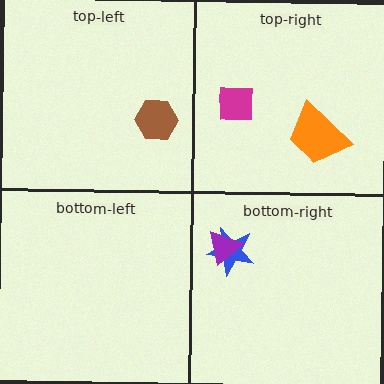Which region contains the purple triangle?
The bottom-right region.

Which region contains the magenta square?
The top-right region.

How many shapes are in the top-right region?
2.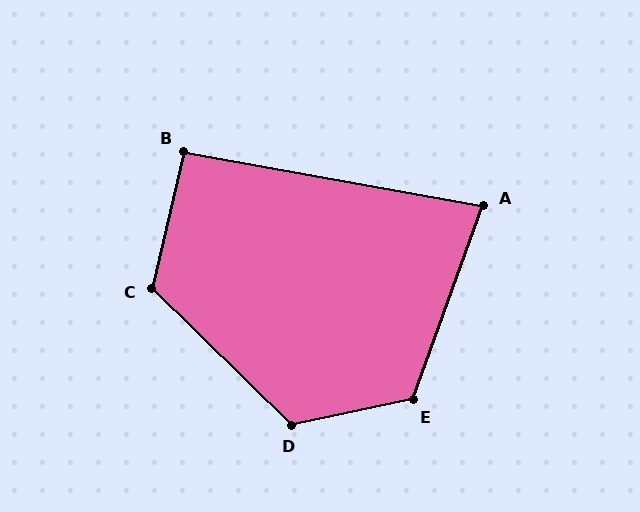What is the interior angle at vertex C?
Approximately 121 degrees (obtuse).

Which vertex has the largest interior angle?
D, at approximately 124 degrees.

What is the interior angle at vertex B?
Approximately 93 degrees (approximately right).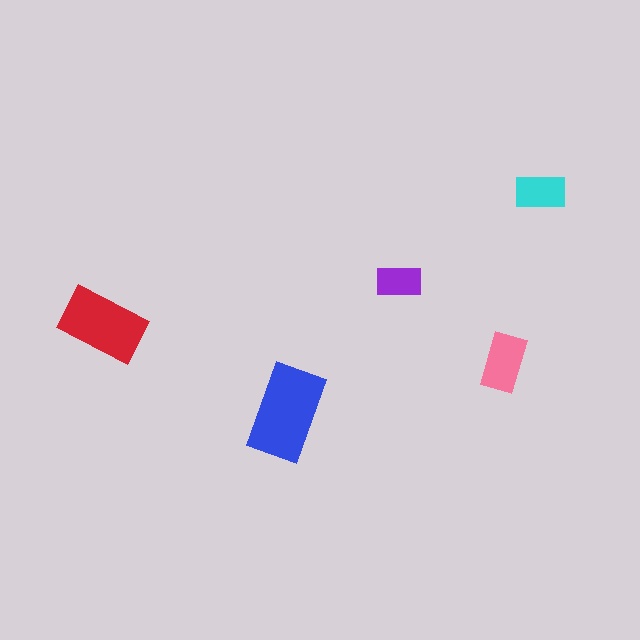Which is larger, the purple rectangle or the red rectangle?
The red one.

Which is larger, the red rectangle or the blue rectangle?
The blue one.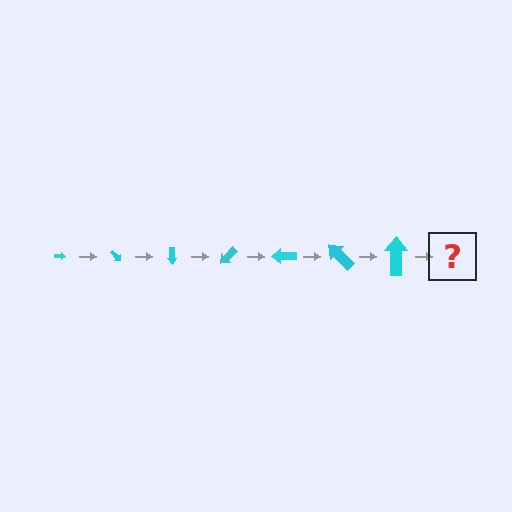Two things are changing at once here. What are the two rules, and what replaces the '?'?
The two rules are that the arrow grows larger each step and it rotates 45 degrees each step. The '?' should be an arrow, larger than the previous one and rotated 315 degrees from the start.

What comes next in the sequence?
The next element should be an arrow, larger than the previous one and rotated 315 degrees from the start.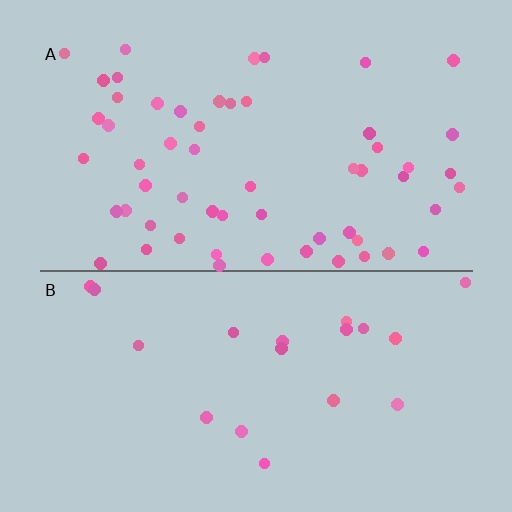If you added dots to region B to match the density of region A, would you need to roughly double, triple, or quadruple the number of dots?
Approximately triple.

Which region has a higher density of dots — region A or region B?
A (the top).